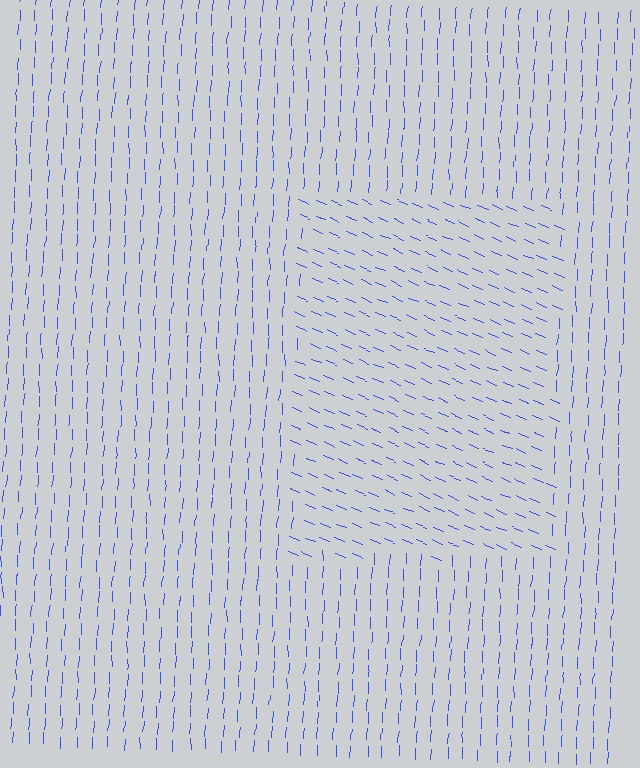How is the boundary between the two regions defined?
The boundary is defined purely by a change in line orientation (approximately 69 degrees difference). All lines are the same color and thickness.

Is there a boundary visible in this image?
Yes, there is a texture boundary formed by a change in line orientation.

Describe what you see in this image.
The image is filled with small blue line segments. A rectangle region in the image has lines oriented differently from the surrounding lines, creating a visible texture boundary.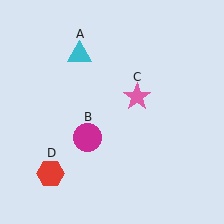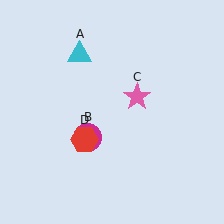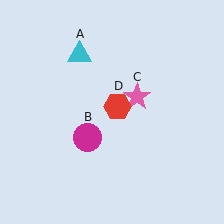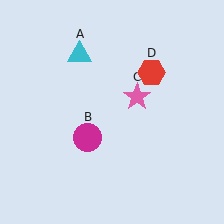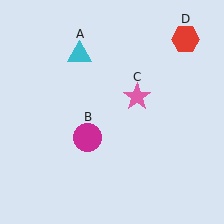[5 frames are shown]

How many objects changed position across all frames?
1 object changed position: red hexagon (object D).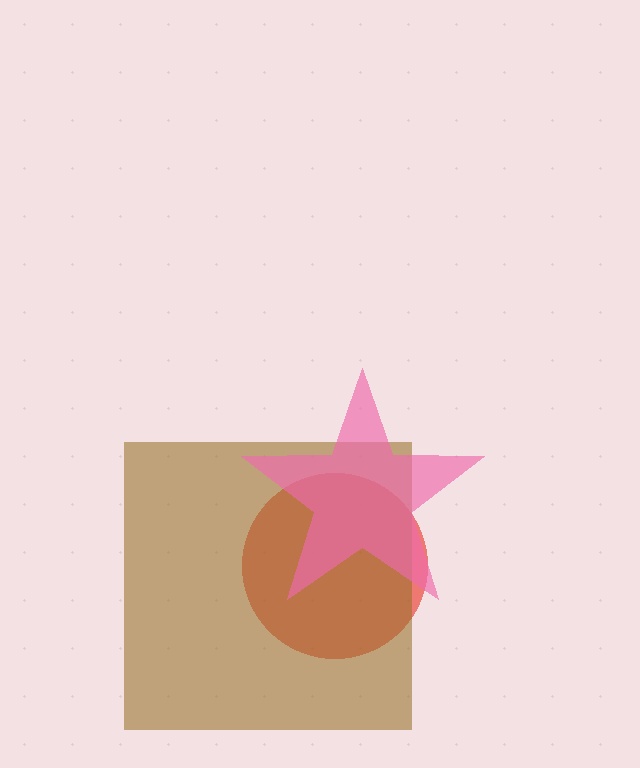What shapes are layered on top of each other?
The layered shapes are: a red circle, a brown square, a pink star.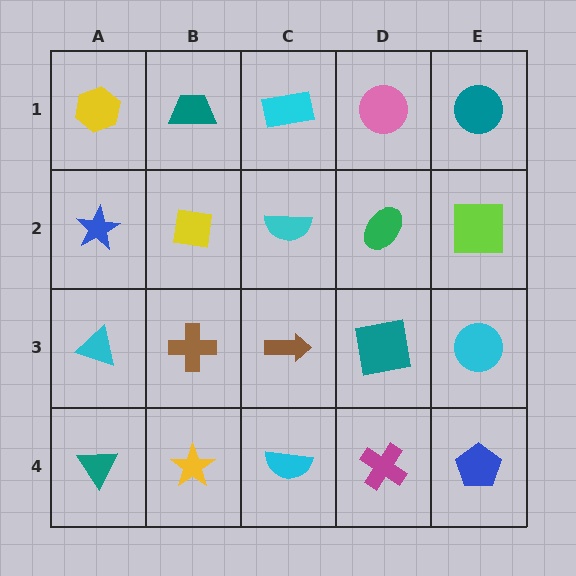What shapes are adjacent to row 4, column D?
A teal square (row 3, column D), a cyan semicircle (row 4, column C), a blue pentagon (row 4, column E).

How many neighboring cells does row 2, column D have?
4.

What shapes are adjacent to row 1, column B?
A yellow square (row 2, column B), a yellow hexagon (row 1, column A), a cyan rectangle (row 1, column C).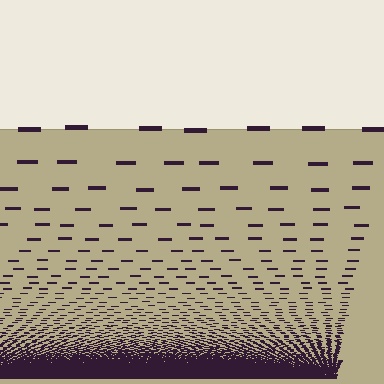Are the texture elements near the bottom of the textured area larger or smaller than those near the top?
Smaller. The gradient is inverted — elements near the bottom are smaller and denser.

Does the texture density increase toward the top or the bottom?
Density increases toward the bottom.